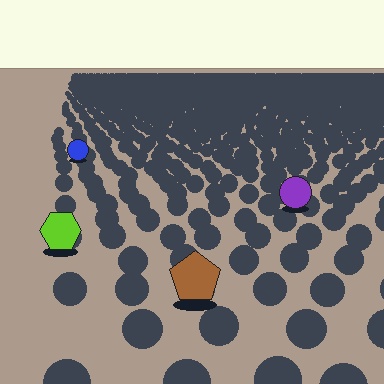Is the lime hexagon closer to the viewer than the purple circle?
Yes. The lime hexagon is closer — you can tell from the texture gradient: the ground texture is coarser near it.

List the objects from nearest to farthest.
From nearest to farthest: the brown pentagon, the lime hexagon, the purple circle, the blue circle.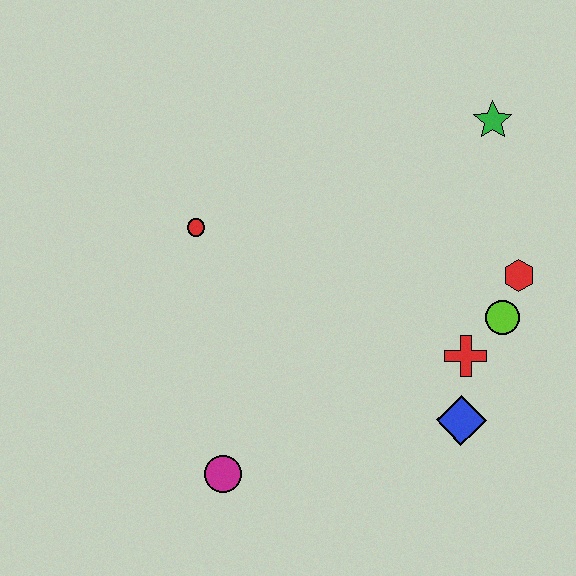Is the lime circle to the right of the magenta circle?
Yes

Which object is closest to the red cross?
The lime circle is closest to the red cross.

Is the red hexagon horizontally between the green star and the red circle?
No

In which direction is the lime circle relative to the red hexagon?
The lime circle is below the red hexagon.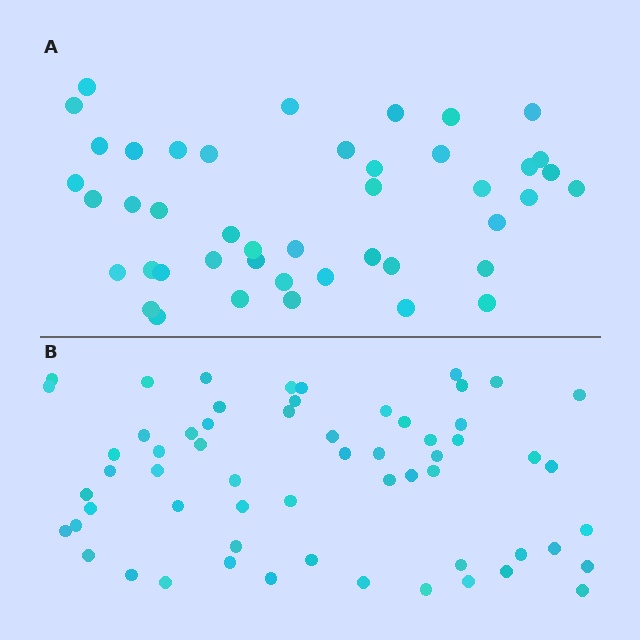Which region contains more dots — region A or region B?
Region B (the bottom region) has more dots.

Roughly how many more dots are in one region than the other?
Region B has approximately 15 more dots than region A.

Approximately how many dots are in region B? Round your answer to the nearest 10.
About 60 dots.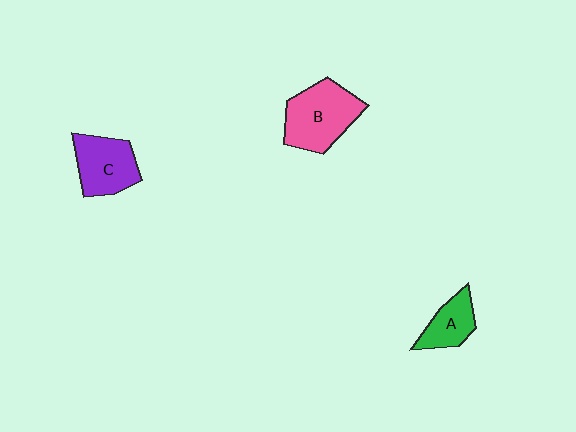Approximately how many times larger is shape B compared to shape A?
Approximately 1.9 times.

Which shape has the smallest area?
Shape A (green).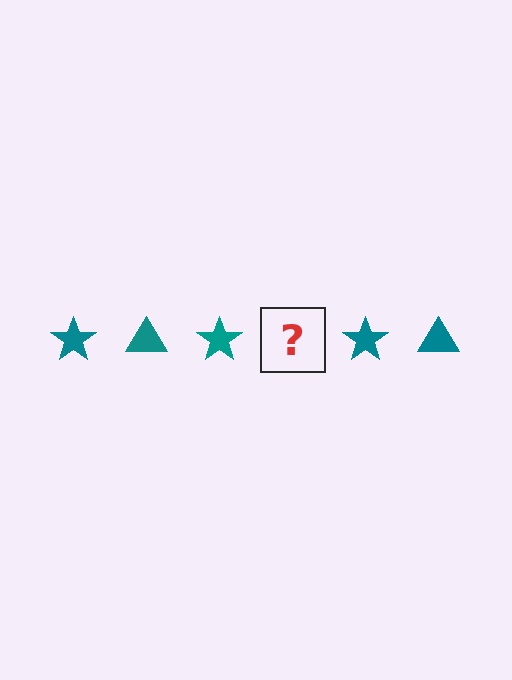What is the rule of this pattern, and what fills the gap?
The rule is that the pattern cycles through star, triangle shapes in teal. The gap should be filled with a teal triangle.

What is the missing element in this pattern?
The missing element is a teal triangle.